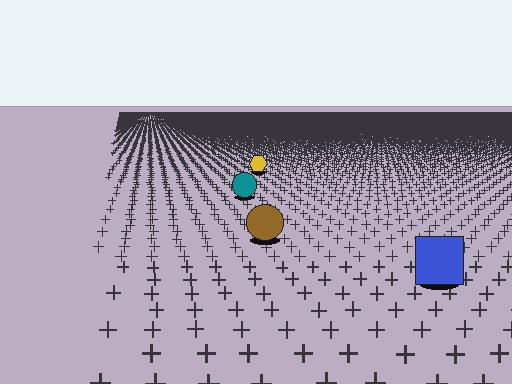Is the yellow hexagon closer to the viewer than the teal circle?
No. The teal circle is closer — you can tell from the texture gradient: the ground texture is coarser near it.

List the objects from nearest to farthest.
From nearest to farthest: the blue square, the brown circle, the teal circle, the yellow hexagon.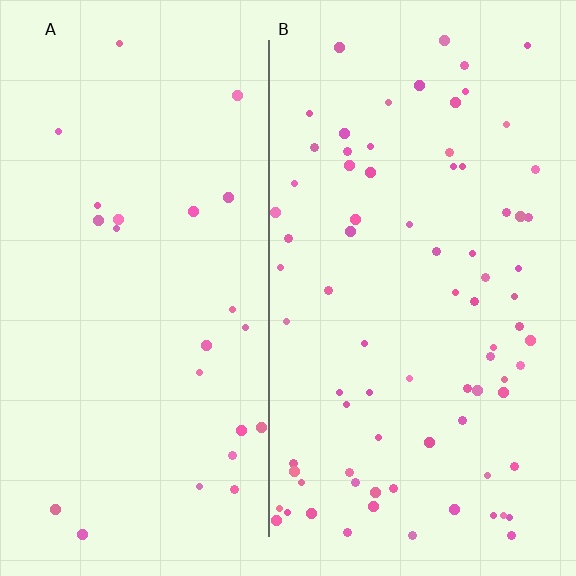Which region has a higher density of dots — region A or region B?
B (the right).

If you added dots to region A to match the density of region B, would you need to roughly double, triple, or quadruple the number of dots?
Approximately triple.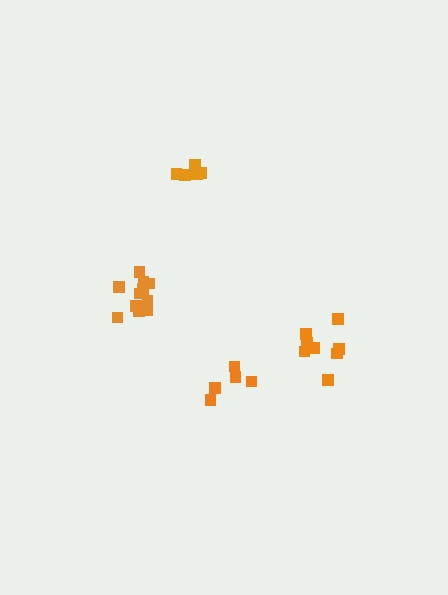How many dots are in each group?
Group 1: 8 dots, Group 2: 11 dots, Group 3: 6 dots, Group 4: 5 dots (30 total).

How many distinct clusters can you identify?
There are 4 distinct clusters.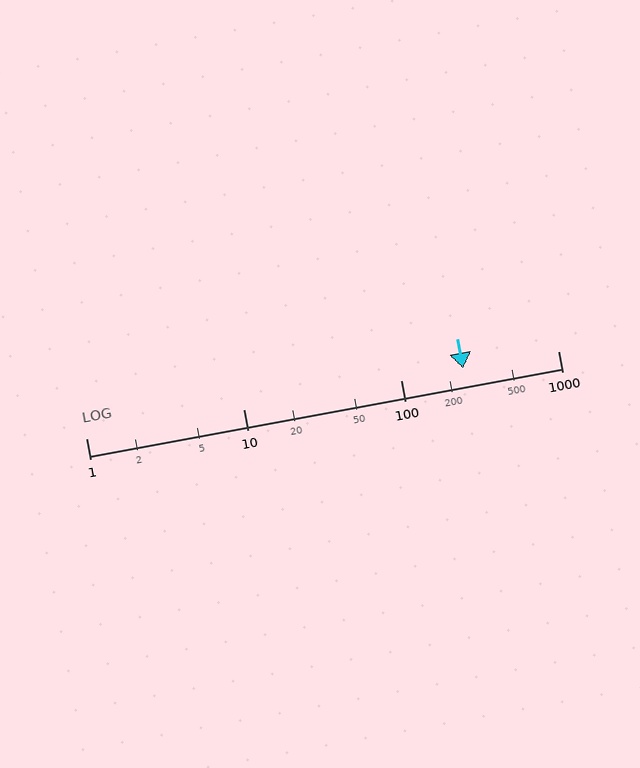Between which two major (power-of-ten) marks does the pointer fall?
The pointer is between 100 and 1000.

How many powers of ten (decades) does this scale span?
The scale spans 3 decades, from 1 to 1000.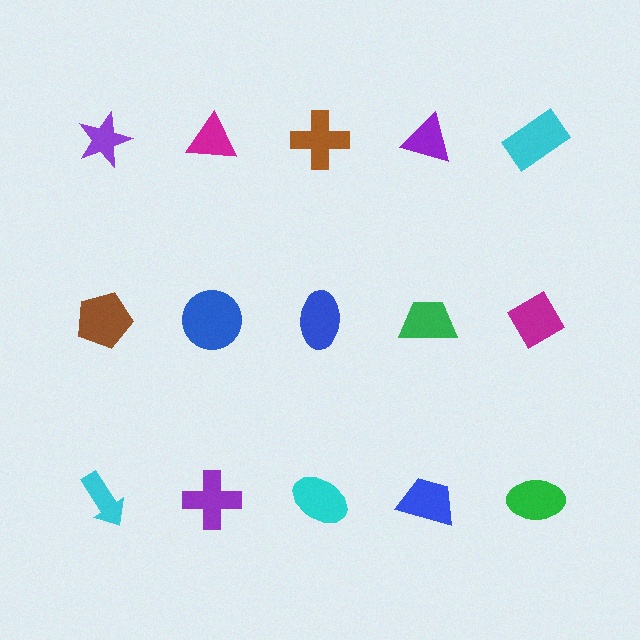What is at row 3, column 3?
A cyan ellipse.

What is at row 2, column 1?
A brown pentagon.